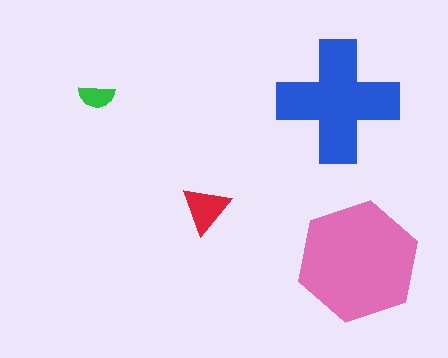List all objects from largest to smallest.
The pink hexagon, the blue cross, the red triangle, the green semicircle.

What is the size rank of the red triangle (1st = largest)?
3rd.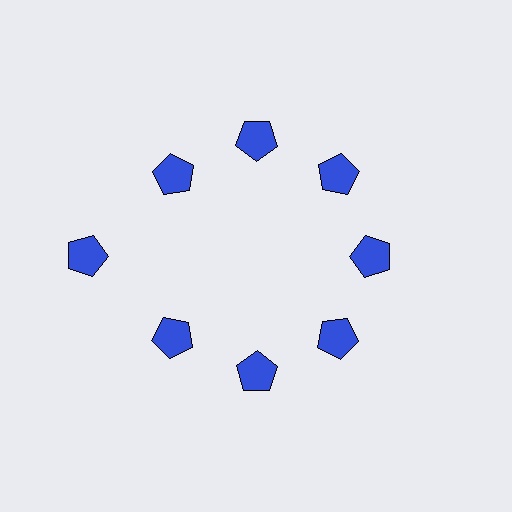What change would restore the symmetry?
The symmetry would be restored by moving it inward, back onto the ring so that all 8 pentagons sit at equal angles and equal distance from the center.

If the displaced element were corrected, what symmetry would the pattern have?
It would have 8-fold rotational symmetry — the pattern would map onto itself every 45 degrees.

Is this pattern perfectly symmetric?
No. The 8 blue pentagons are arranged in a ring, but one element near the 9 o'clock position is pushed outward from the center, breaking the 8-fold rotational symmetry.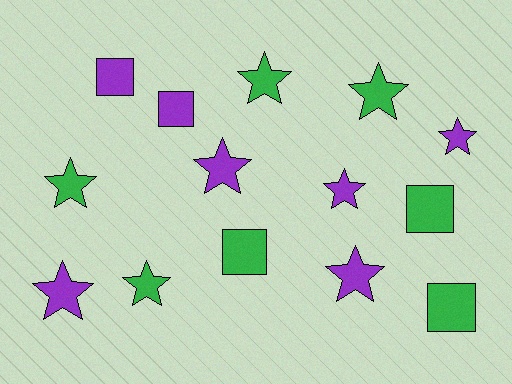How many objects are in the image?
There are 14 objects.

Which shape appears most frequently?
Star, with 9 objects.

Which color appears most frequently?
Green, with 7 objects.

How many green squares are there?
There are 3 green squares.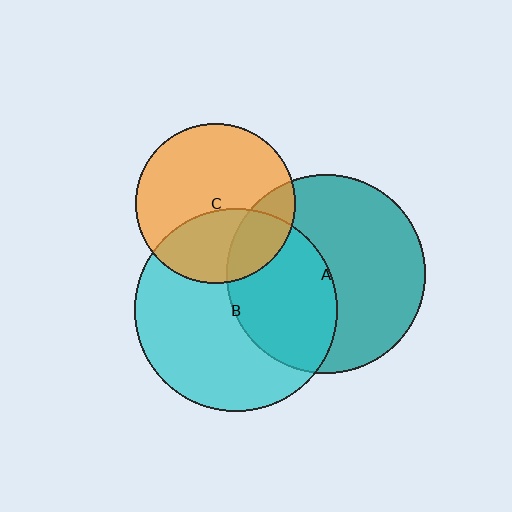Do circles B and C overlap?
Yes.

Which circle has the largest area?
Circle B (cyan).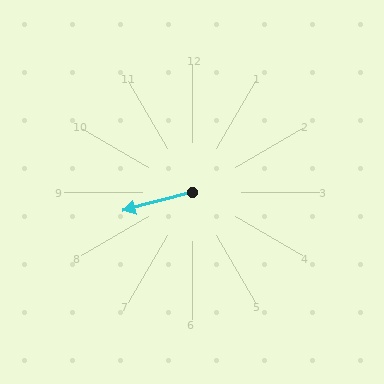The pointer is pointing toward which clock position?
Roughly 8 o'clock.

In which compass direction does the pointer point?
West.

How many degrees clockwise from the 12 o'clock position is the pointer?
Approximately 255 degrees.